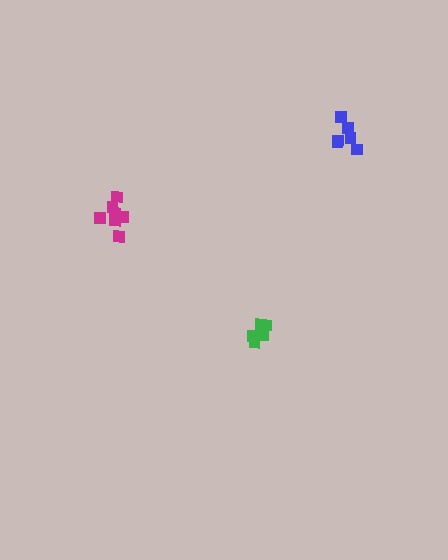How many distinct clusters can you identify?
There are 3 distinct clusters.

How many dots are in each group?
Group 1: 5 dots, Group 2: 6 dots, Group 3: 7 dots (18 total).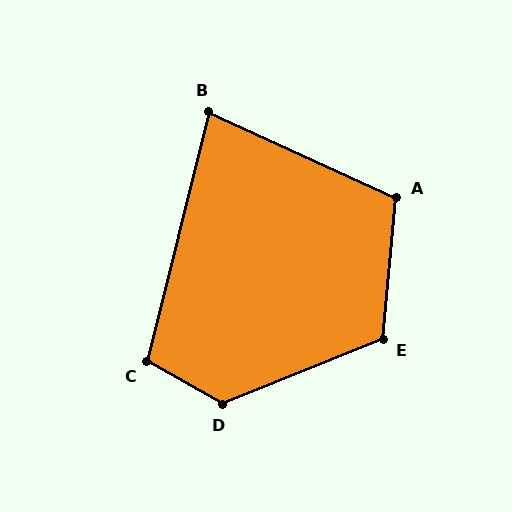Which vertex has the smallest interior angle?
B, at approximately 79 degrees.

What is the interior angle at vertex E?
Approximately 117 degrees (obtuse).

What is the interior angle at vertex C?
Approximately 105 degrees (obtuse).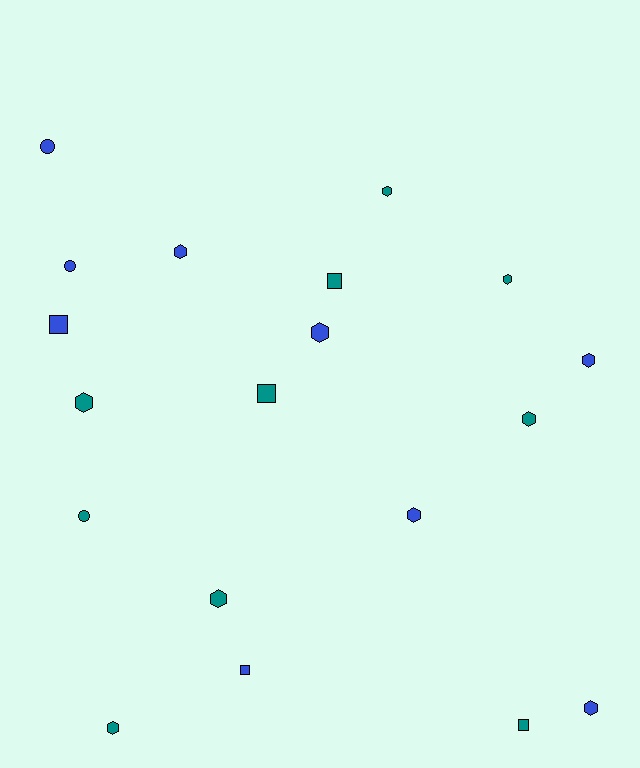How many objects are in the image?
There are 19 objects.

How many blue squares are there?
There are 2 blue squares.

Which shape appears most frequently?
Hexagon, with 11 objects.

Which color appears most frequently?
Teal, with 10 objects.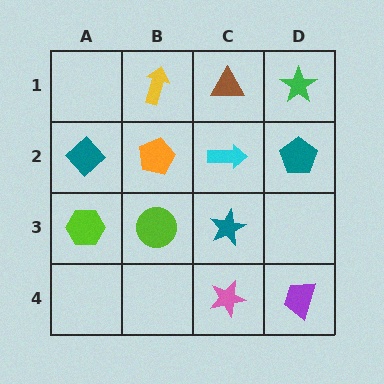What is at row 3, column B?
A lime circle.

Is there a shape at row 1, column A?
No, that cell is empty.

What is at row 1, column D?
A green star.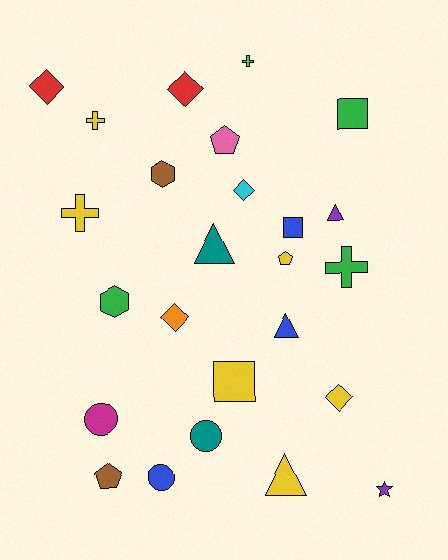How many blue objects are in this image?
There are 3 blue objects.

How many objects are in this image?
There are 25 objects.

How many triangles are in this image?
There are 4 triangles.